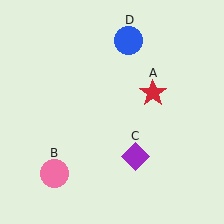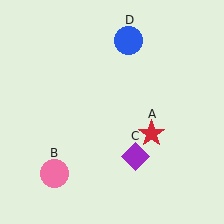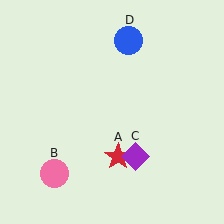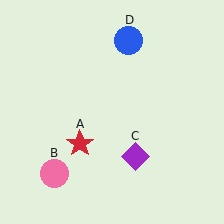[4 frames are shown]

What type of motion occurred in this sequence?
The red star (object A) rotated clockwise around the center of the scene.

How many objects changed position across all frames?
1 object changed position: red star (object A).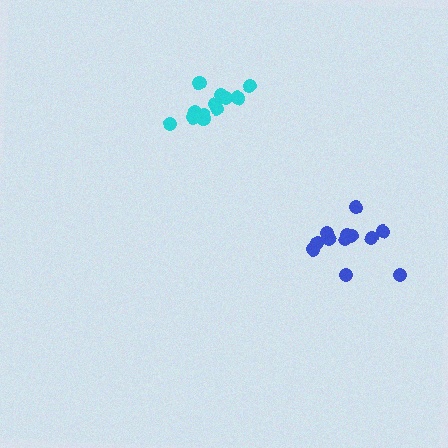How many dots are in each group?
Group 1: 12 dots, Group 2: 12 dots (24 total).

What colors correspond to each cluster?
The clusters are colored: cyan, blue.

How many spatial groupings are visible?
There are 2 spatial groupings.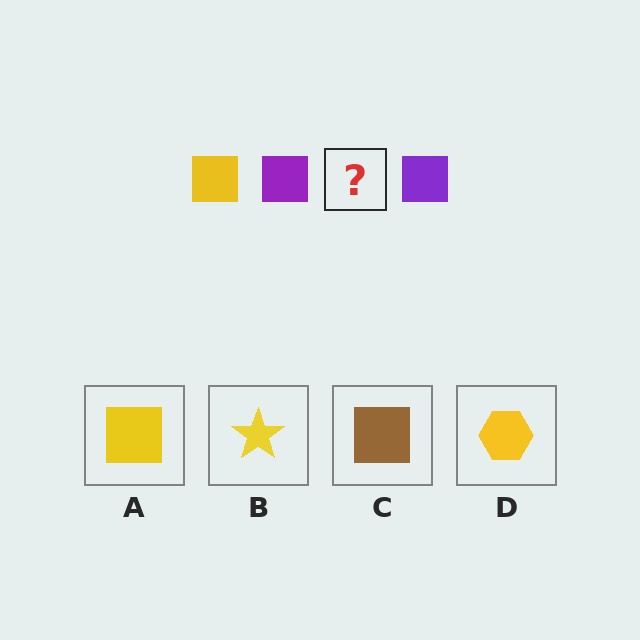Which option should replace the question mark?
Option A.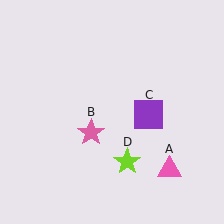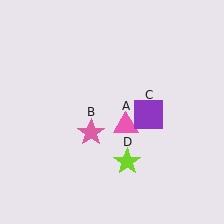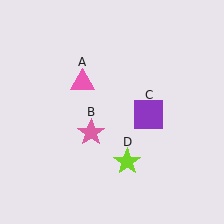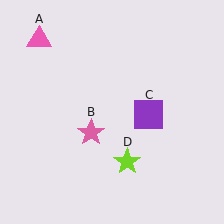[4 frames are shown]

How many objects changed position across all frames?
1 object changed position: pink triangle (object A).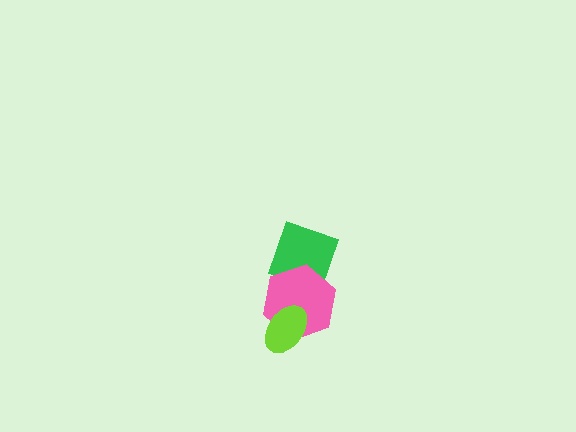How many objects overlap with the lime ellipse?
1 object overlaps with the lime ellipse.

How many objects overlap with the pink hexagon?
2 objects overlap with the pink hexagon.